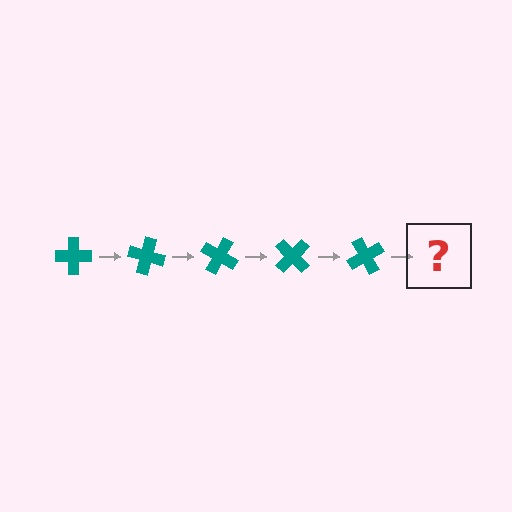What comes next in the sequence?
The next element should be a teal cross rotated 75 degrees.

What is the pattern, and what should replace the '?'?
The pattern is that the cross rotates 15 degrees each step. The '?' should be a teal cross rotated 75 degrees.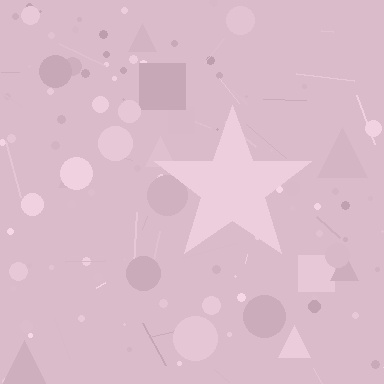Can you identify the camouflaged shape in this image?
The camouflaged shape is a star.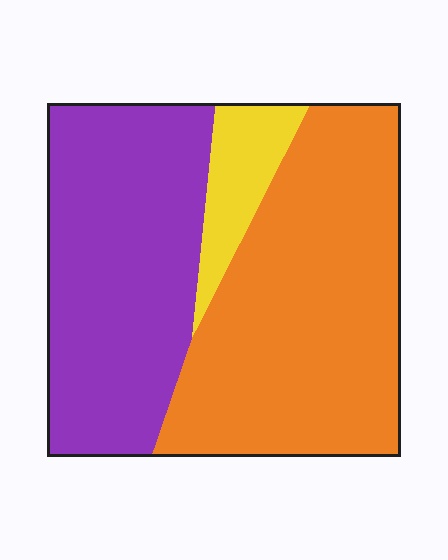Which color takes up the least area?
Yellow, at roughly 10%.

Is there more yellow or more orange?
Orange.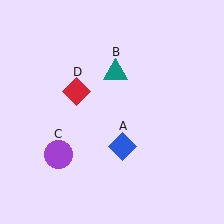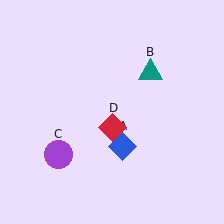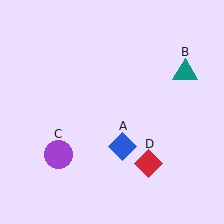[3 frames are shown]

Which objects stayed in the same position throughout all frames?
Blue diamond (object A) and purple circle (object C) remained stationary.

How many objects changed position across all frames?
2 objects changed position: teal triangle (object B), red diamond (object D).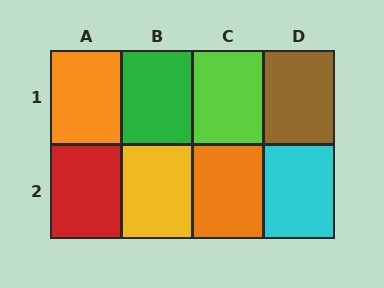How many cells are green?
1 cell is green.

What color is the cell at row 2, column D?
Cyan.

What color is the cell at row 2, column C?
Orange.